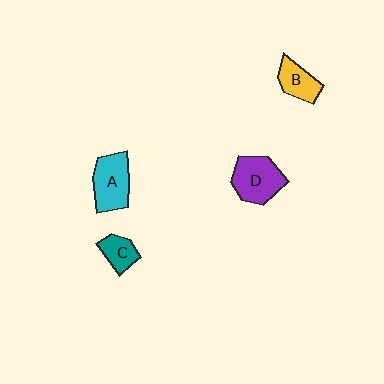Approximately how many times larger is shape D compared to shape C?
Approximately 1.9 times.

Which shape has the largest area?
Shape D (purple).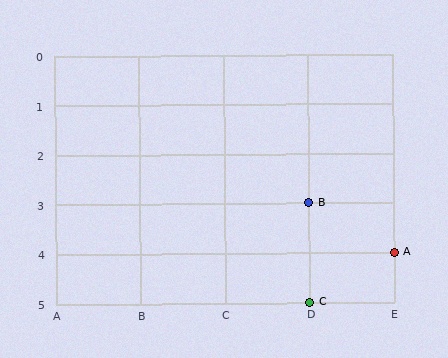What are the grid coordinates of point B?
Point B is at grid coordinates (D, 3).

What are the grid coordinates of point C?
Point C is at grid coordinates (D, 5).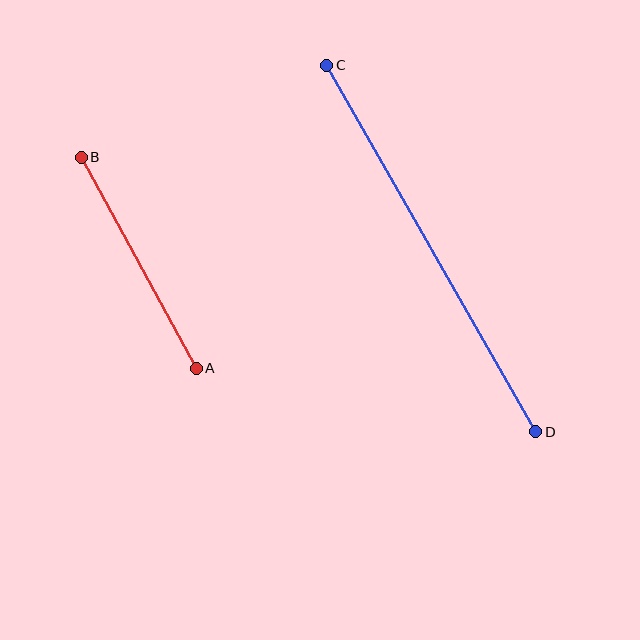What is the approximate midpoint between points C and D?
The midpoint is at approximately (431, 249) pixels.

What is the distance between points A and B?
The distance is approximately 241 pixels.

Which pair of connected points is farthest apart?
Points C and D are farthest apart.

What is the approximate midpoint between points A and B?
The midpoint is at approximately (139, 263) pixels.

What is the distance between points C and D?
The distance is approximately 422 pixels.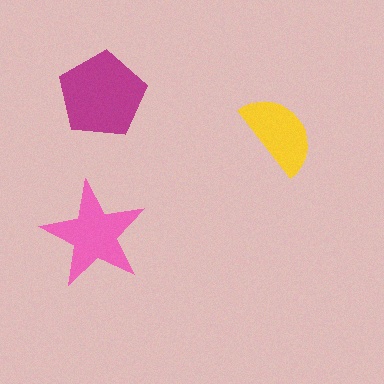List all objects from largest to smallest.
The magenta pentagon, the pink star, the yellow semicircle.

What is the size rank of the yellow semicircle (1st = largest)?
3rd.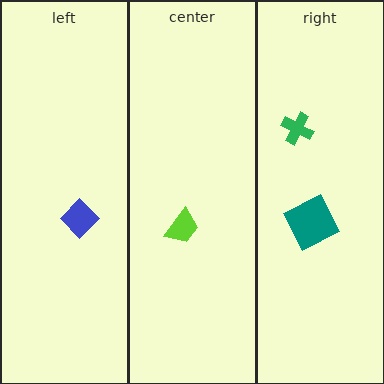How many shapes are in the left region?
1.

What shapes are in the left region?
The blue diamond.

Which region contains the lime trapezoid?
The center region.